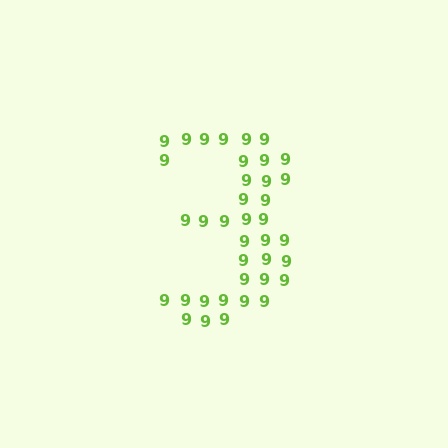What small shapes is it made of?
It is made of small digit 9's.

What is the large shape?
The large shape is the digit 3.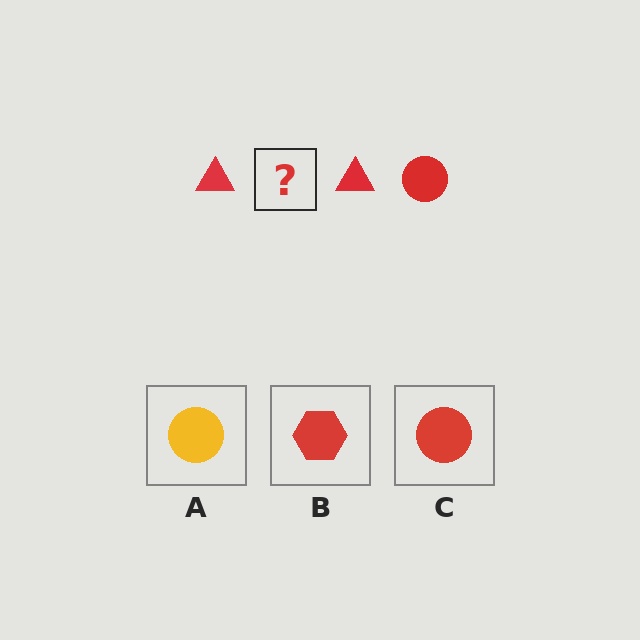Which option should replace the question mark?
Option C.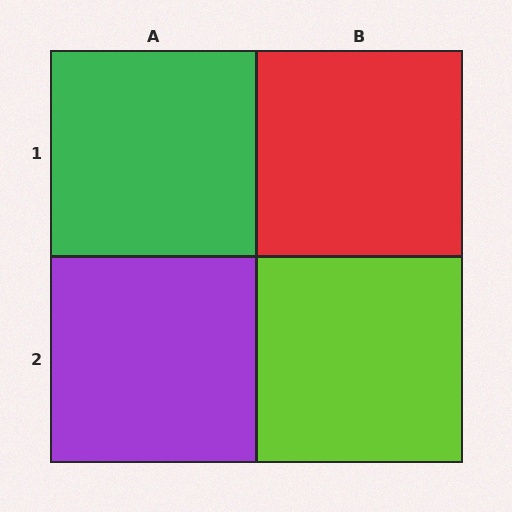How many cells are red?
1 cell is red.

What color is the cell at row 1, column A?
Green.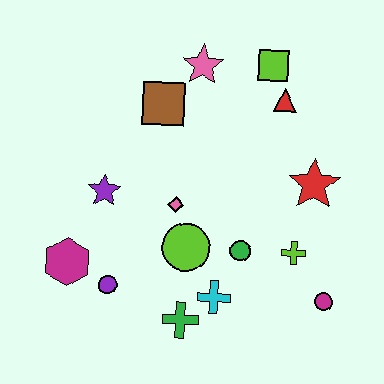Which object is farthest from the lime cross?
The magenta hexagon is farthest from the lime cross.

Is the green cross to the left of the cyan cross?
Yes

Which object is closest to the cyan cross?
The green cross is closest to the cyan cross.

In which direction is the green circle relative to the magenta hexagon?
The green circle is to the right of the magenta hexagon.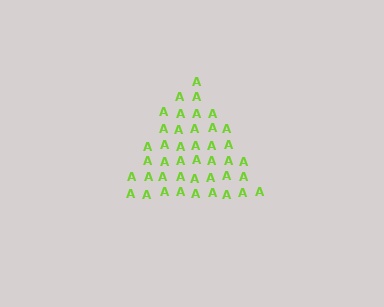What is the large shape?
The large shape is a triangle.